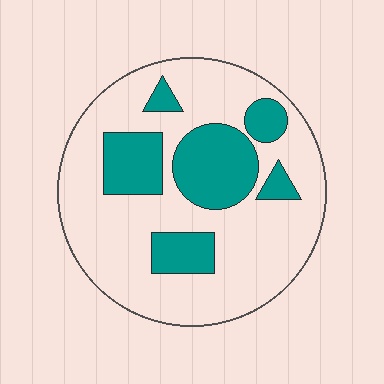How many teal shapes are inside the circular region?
6.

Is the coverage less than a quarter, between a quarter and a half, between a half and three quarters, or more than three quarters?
Between a quarter and a half.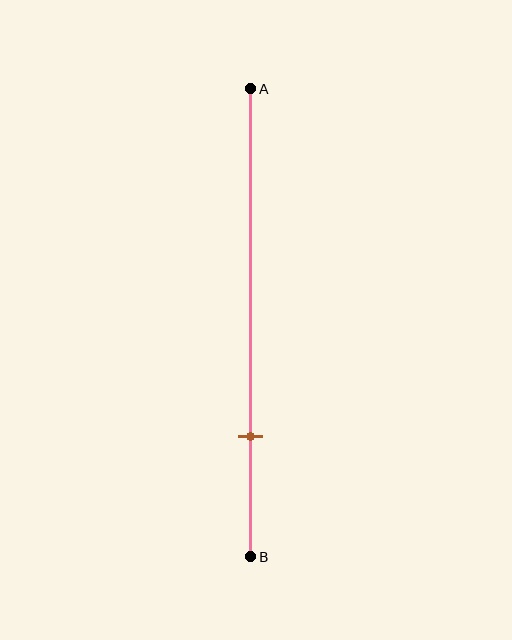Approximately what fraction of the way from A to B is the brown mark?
The brown mark is approximately 75% of the way from A to B.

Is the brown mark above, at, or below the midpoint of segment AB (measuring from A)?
The brown mark is below the midpoint of segment AB.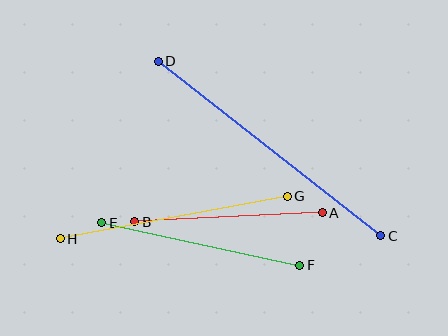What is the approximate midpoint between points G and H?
The midpoint is at approximately (174, 218) pixels.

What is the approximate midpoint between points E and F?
The midpoint is at approximately (201, 244) pixels.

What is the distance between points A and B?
The distance is approximately 188 pixels.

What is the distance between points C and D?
The distance is approximately 282 pixels.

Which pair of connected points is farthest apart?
Points C and D are farthest apart.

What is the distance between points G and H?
The distance is approximately 231 pixels.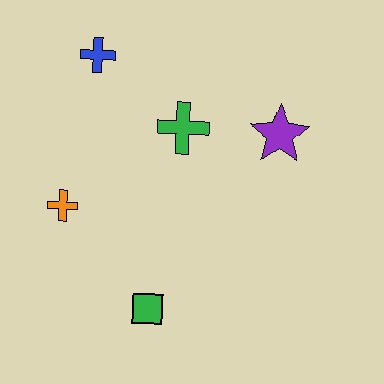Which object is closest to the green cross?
The purple star is closest to the green cross.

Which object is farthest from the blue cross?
The green square is farthest from the blue cross.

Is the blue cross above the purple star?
Yes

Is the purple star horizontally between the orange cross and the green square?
No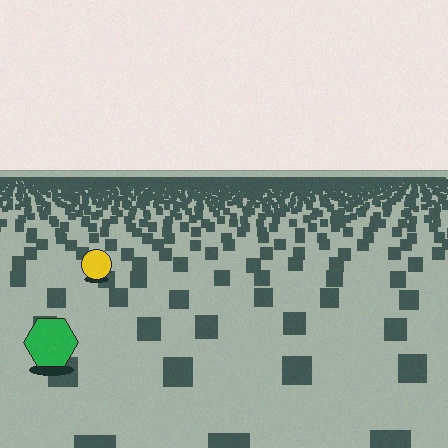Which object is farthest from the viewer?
The yellow circle is farthest from the viewer. It appears smaller and the ground texture around it is denser.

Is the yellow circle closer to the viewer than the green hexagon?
No. The green hexagon is closer — you can tell from the texture gradient: the ground texture is coarser near it.